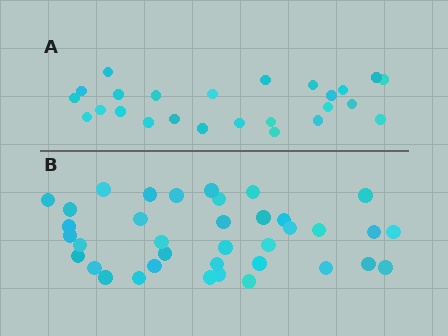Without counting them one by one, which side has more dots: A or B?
Region B (the bottom region) has more dots.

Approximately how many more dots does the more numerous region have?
Region B has roughly 12 or so more dots than region A.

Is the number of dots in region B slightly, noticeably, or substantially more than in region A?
Region B has substantially more. The ratio is roughly 1.5 to 1.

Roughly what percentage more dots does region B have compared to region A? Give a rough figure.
About 50% more.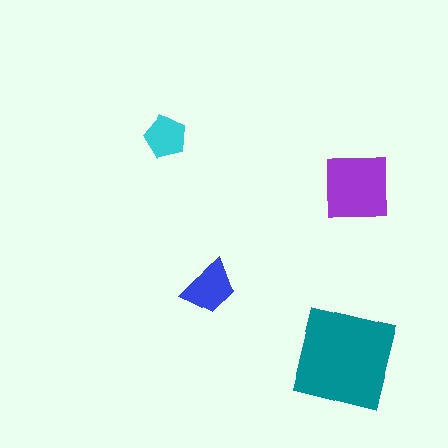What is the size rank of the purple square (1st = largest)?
2nd.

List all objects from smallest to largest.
The cyan pentagon, the blue trapezoid, the purple square, the teal square.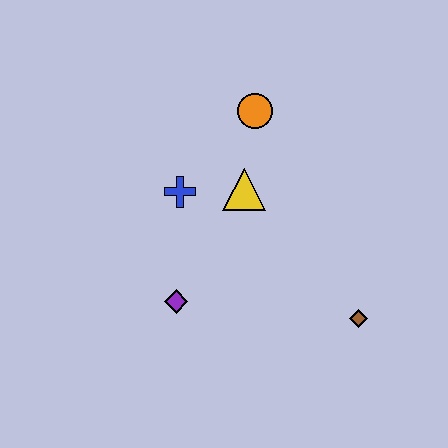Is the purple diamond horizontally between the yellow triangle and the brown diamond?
No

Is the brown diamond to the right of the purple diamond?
Yes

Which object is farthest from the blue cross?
The brown diamond is farthest from the blue cross.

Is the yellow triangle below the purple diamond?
No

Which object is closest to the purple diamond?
The blue cross is closest to the purple diamond.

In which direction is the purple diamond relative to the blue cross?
The purple diamond is below the blue cross.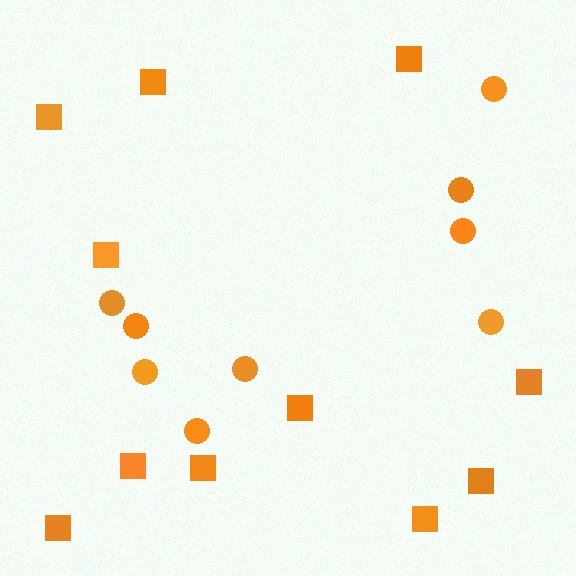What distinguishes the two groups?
There are 2 groups: one group of squares (11) and one group of circles (9).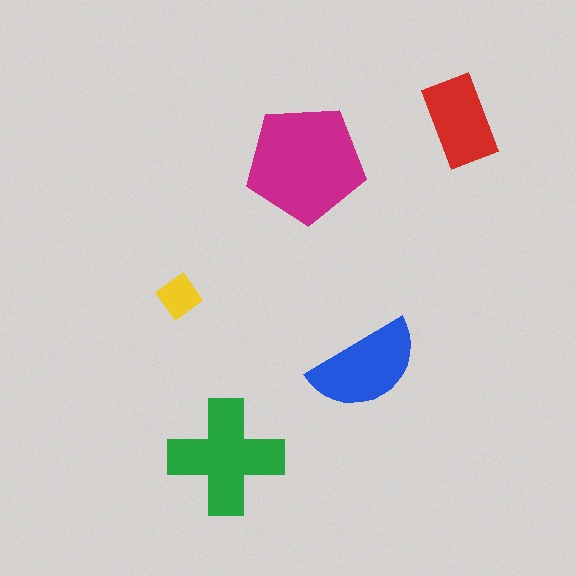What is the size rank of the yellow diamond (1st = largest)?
5th.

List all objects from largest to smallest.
The magenta pentagon, the green cross, the blue semicircle, the red rectangle, the yellow diamond.